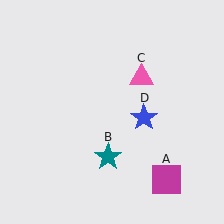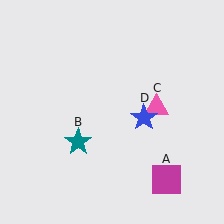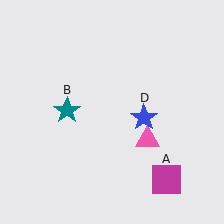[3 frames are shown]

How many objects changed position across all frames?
2 objects changed position: teal star (object B), pink triangle (object C).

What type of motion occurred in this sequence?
The teal star (object B), pink triangle (object C) rotated clockwise around the center of the scene.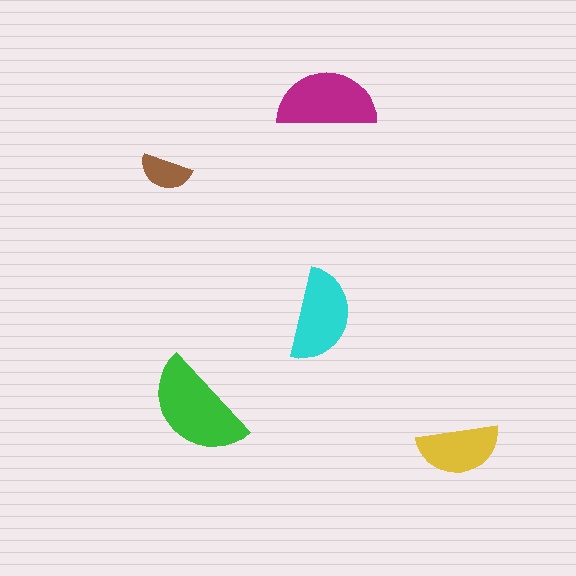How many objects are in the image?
There are 5 objects in the image.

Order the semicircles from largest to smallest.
the green one, the magenta one, the cyan one, the yellow one, the brown one.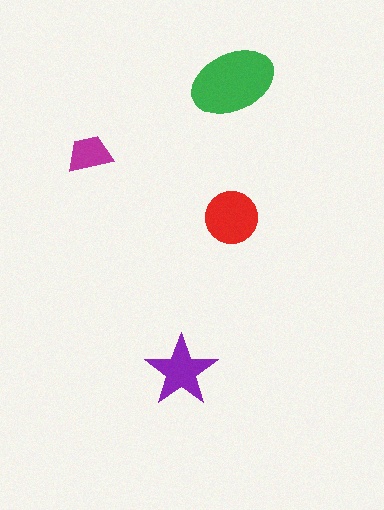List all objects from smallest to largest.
The magenta trapezoid, the purple star, the red circle, the green ellipse.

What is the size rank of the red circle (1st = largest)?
2nd.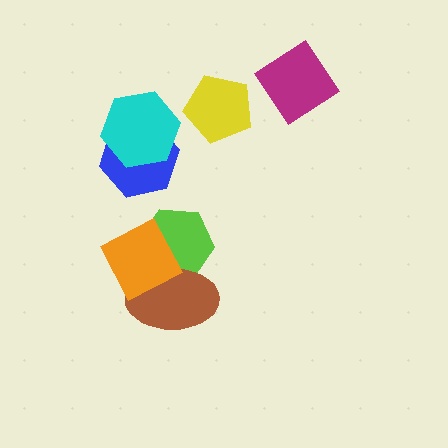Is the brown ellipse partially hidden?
Yes, it is partially covered by another shape.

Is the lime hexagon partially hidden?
Yes, it is partially covered by another shape.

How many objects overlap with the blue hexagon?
1 object overlaps with the blue hexagon.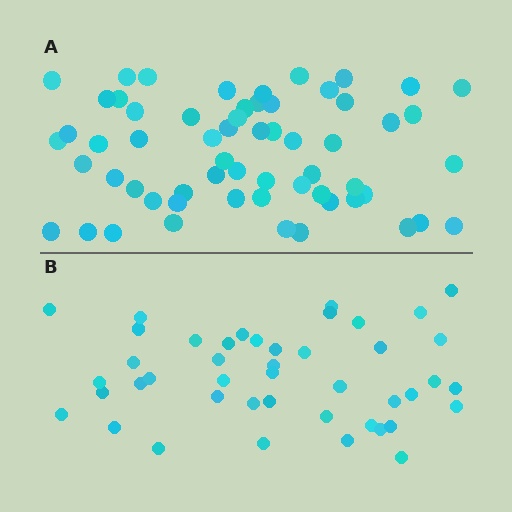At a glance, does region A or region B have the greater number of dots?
Region A (the top region) has more dots.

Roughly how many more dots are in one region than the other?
Region A has approximately 15 more dots than region B.